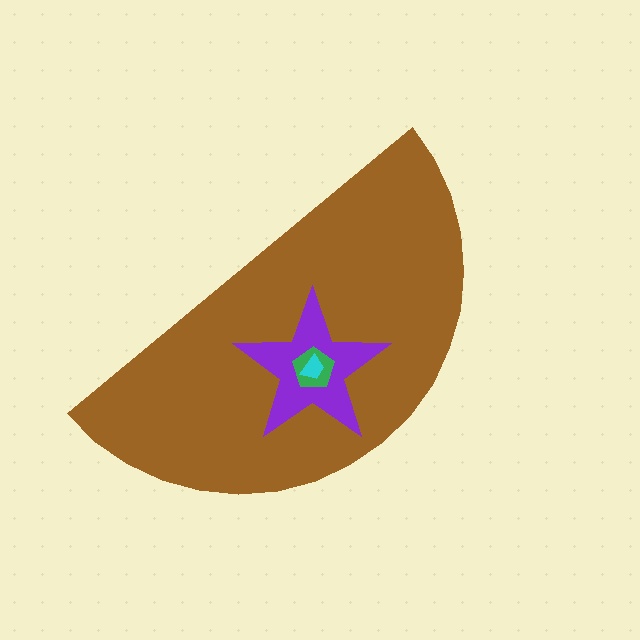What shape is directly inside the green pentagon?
The cyan trapezoid.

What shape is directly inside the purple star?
The green pentagon.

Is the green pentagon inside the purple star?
Yes.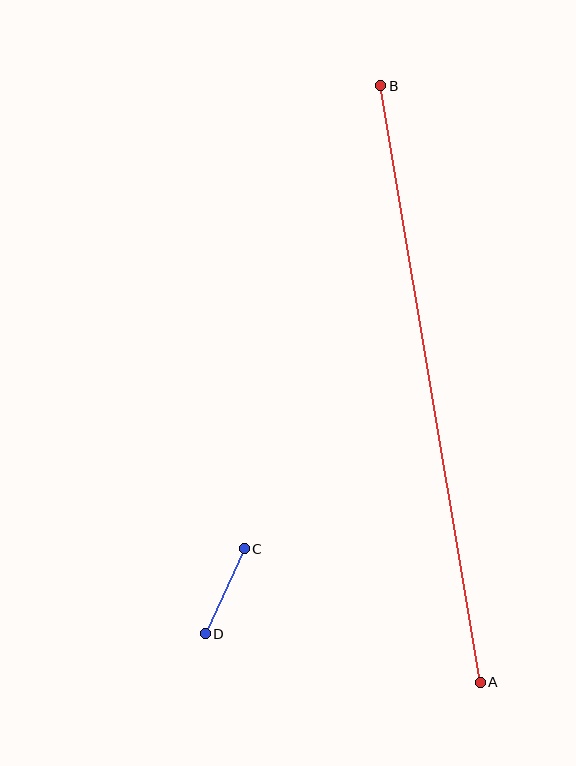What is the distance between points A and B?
The distance is approximately 605 pixels.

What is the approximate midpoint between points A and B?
The midpoint is at approximately (431, 384) pixels.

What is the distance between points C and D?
The distance is approximately 94 pixels.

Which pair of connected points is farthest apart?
Points A and B are farthest apart.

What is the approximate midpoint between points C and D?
The midpoint is at approximately (225, 591) pixels.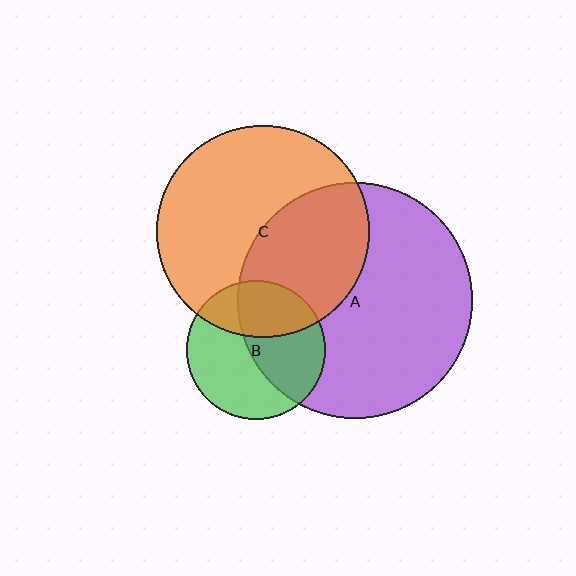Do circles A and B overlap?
Yes.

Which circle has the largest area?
Circle A (purple).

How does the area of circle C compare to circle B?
Approximately 2.3 times.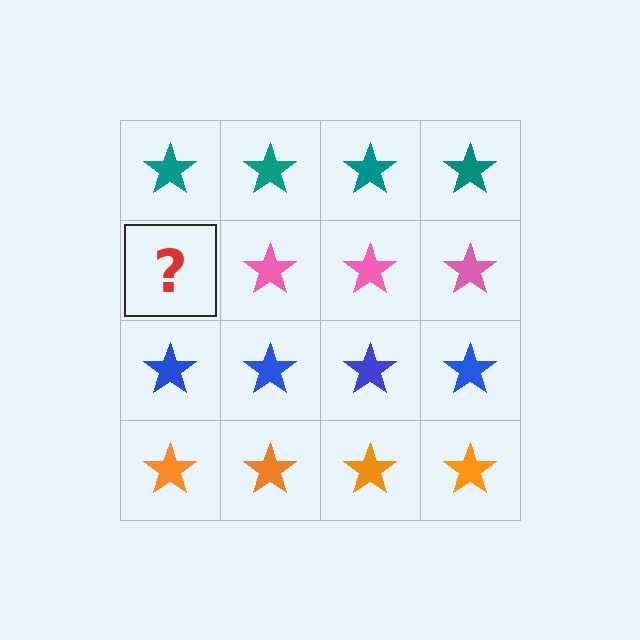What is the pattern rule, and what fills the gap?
The rule is that each row has a consistent color. The gap should be filled with a pink star.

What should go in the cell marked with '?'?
The missing cell should contain a pink star.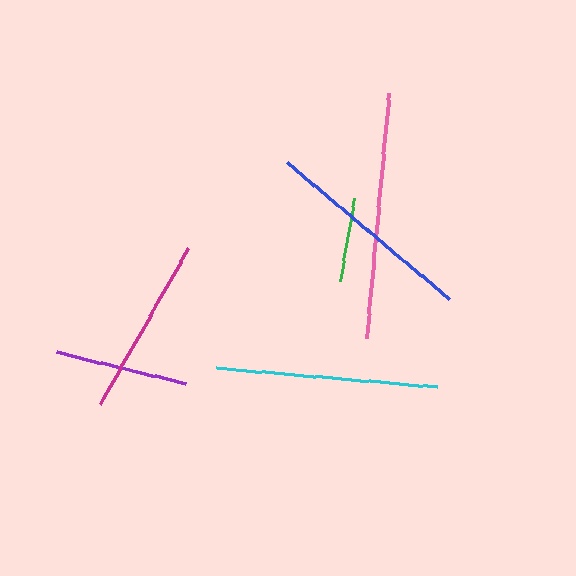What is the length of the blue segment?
The blue segment is approximately 213 pixels long.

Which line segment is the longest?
The pink line is the longest at approximately 245 pixels.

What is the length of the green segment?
The green segment is approximately 85 pixels long.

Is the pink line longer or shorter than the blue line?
The pink line is longer than the blue line.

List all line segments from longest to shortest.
From longest to shortest: pink, cyan, blue, magenta, purple, green.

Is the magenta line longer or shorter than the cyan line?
The cyan line is longer than the magenta line.